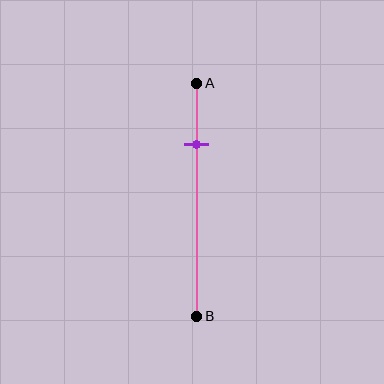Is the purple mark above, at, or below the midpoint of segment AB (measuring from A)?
The purple mark is above the midpoint of segment AB.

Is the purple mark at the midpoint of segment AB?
No, the mark is at about 25% from A, not at the 50% midpoint.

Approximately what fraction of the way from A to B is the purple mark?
The purple mark is approximately 25% of the way from A to B.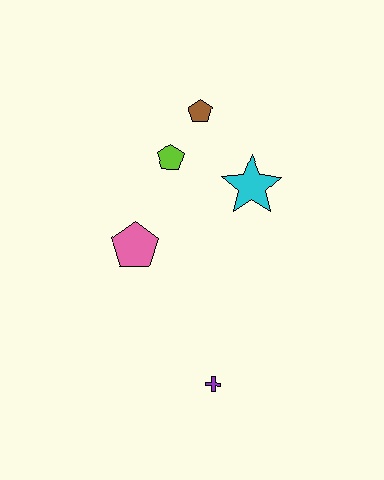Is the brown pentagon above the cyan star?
Yes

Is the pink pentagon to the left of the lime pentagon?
Yes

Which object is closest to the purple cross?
The pink pentagon is closest to the purple cross.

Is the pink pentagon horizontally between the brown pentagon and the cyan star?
No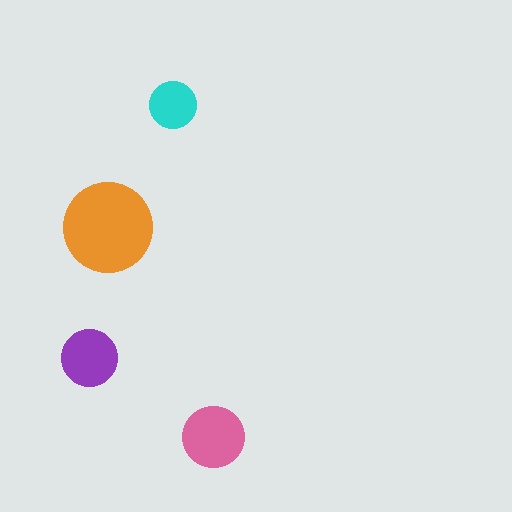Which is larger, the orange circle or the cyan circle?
The orange one.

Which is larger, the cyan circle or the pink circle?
The pink one.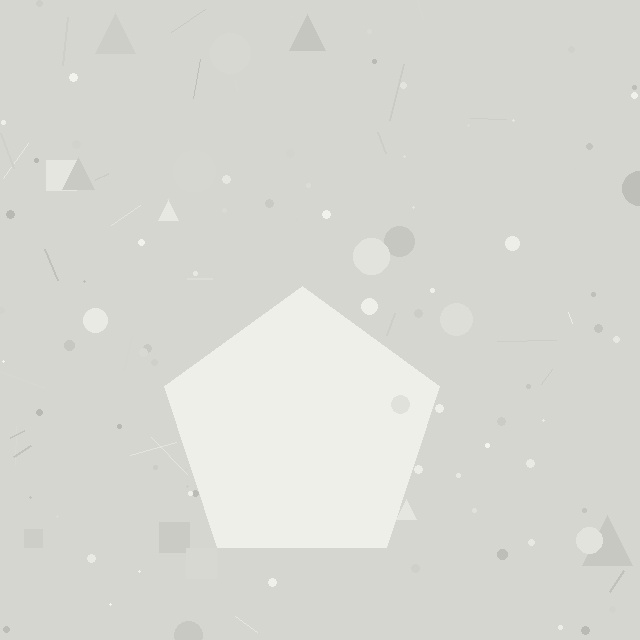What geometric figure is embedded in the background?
A pentagon is embedded in the background.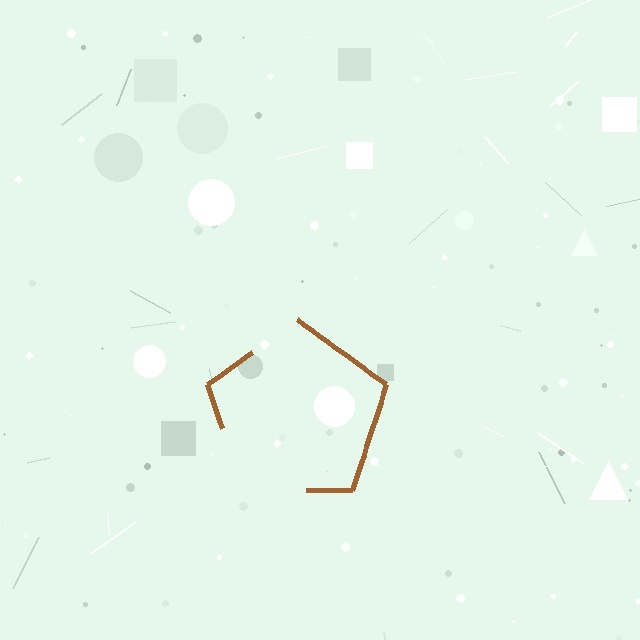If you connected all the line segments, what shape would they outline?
They would outline a pentagon.